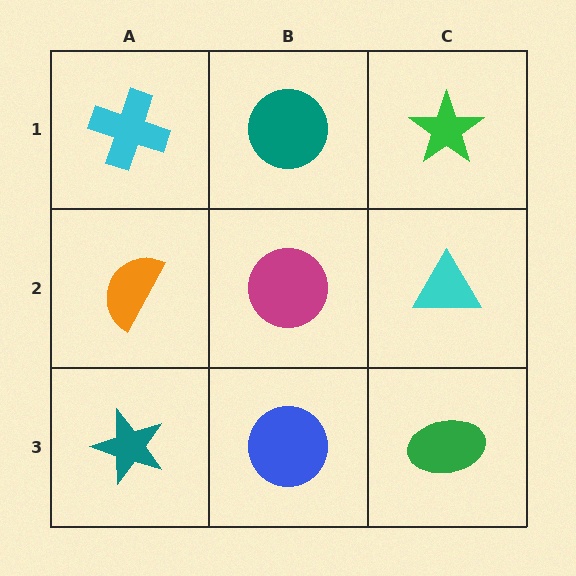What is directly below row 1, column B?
A magenta circle.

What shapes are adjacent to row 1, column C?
A cyan triangle (row 2, column C), a teal circle (row 1, column B).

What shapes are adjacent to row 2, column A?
A cyan cross (row 1, column A), a teal star (row 3, column A), a magenta circle (row 2, column B).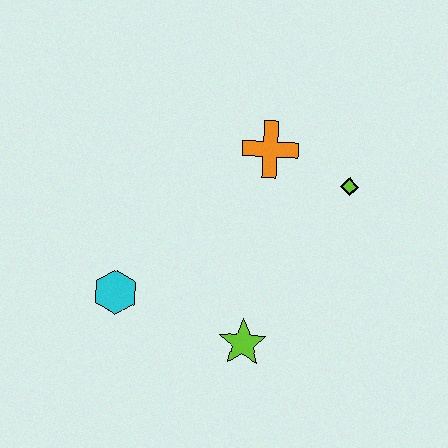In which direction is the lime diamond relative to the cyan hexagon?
The lime diamond is to the right of the cyan hexagon.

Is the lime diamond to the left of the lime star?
No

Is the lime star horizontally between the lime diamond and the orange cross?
No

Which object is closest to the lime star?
The cyan hexagon is closest to the lime star.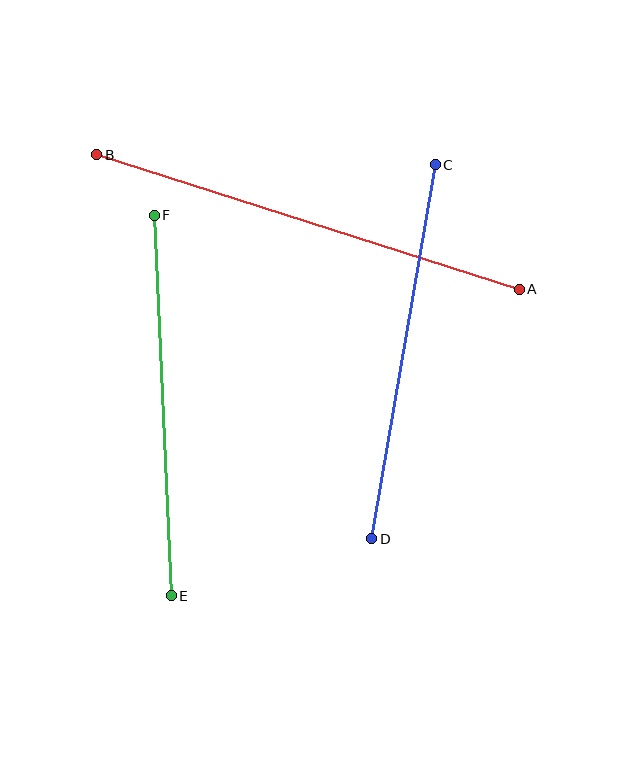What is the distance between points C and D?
The distance is approximately 379 pixels.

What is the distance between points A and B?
The distance is approximately 443 pixels.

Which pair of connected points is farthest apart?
Points A and B are farthest apart.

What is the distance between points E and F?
The distance is approximately 381 pixels.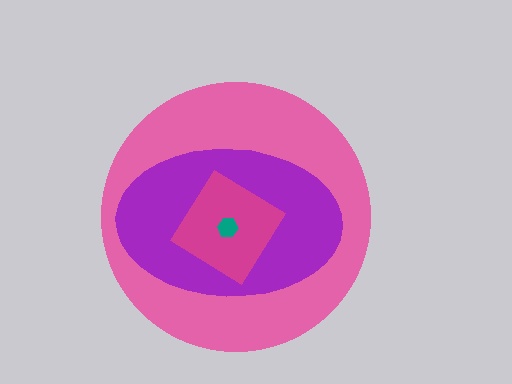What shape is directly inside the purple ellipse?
The magenta diamond.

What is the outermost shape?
The pink circle.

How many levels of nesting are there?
4.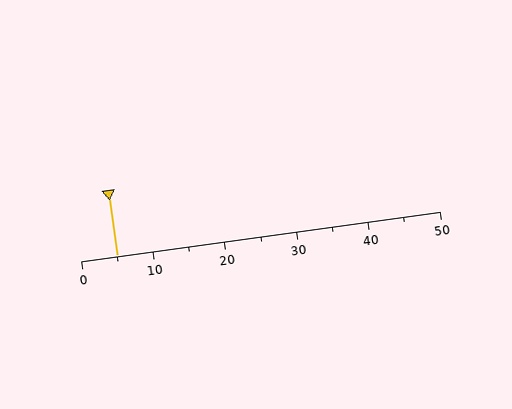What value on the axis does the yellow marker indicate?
The marker indicates approximately 5.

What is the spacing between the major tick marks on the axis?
The major ticks are spaced 10 apart.